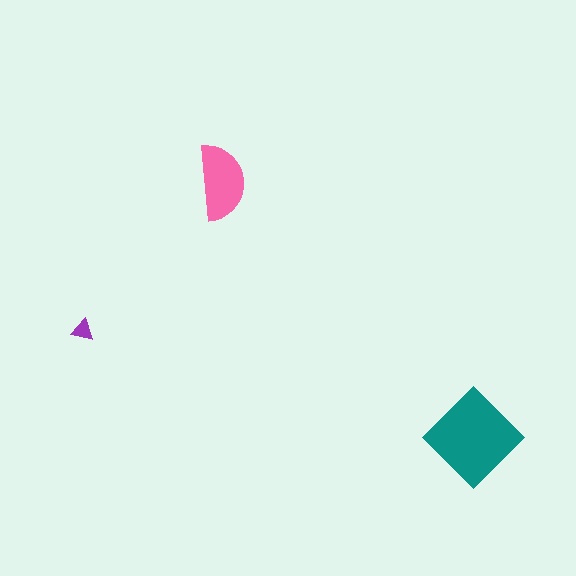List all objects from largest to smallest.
The teal diamond, the pink semicircle, the purple triangle.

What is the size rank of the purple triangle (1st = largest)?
3rd.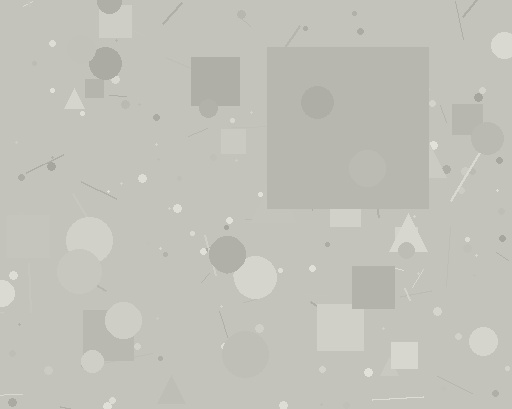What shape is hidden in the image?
A square is hidden in the image.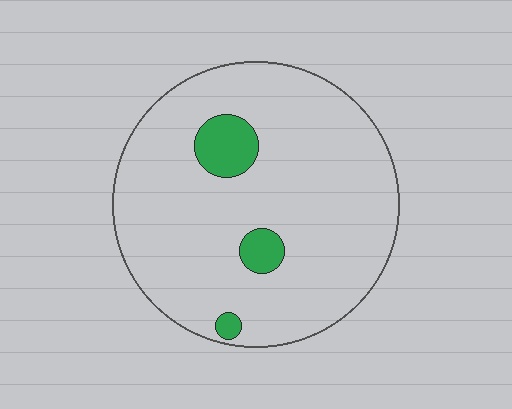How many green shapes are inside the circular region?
3.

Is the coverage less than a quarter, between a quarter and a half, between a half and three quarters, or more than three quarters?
Less than a quarter.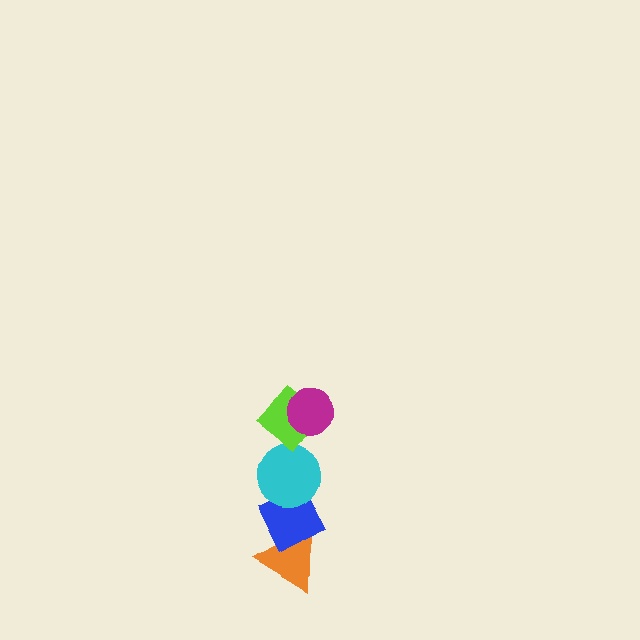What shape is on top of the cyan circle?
The lime diamond is on top of the cyan circle.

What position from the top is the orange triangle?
The orange triangle is 5th from the top.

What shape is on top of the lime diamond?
The magenta circle is on top of the lime diamond.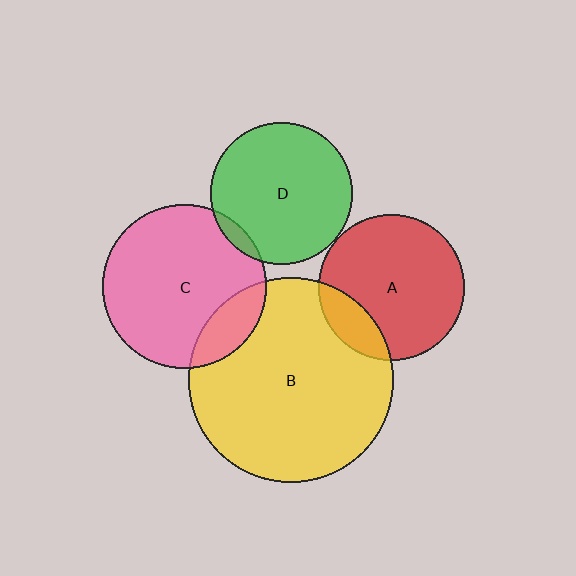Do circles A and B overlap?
Yes.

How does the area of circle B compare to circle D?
Approximately 2.1 times.